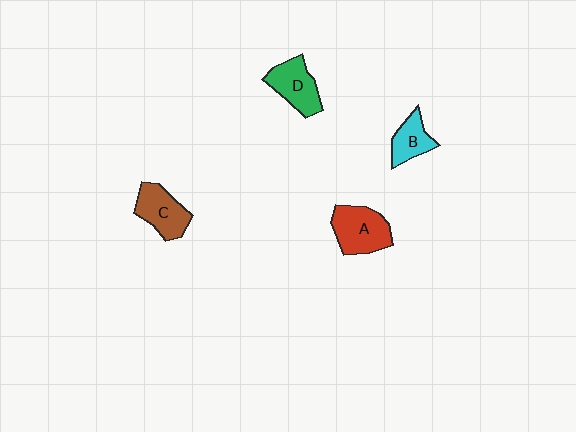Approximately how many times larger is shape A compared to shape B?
Approximately 1.6 times.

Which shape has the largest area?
Shape A (red).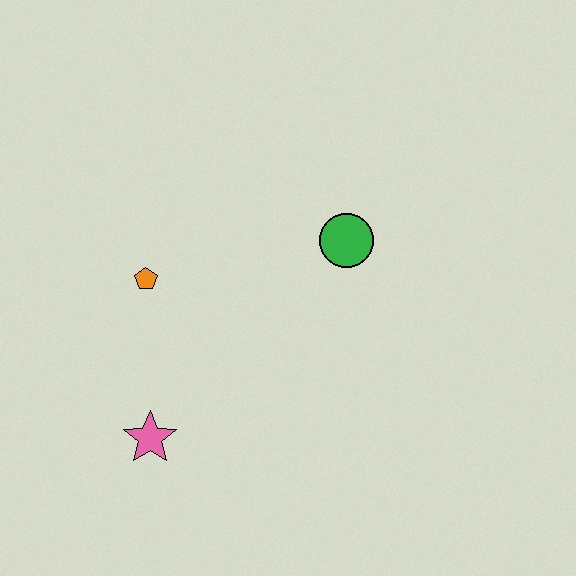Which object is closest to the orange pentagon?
The pink star is closest to the orange pentagon.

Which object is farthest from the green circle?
The pink star is farthest from the green circle.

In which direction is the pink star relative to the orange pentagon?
The pink star is below the orange pentagon.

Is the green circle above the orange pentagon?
Yes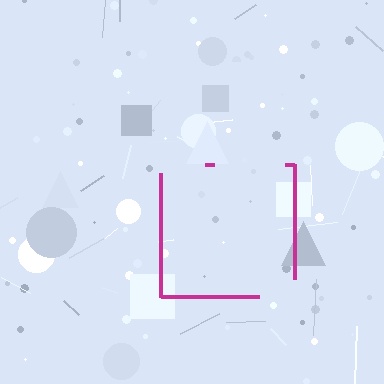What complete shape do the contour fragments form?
The contour fragments form a square.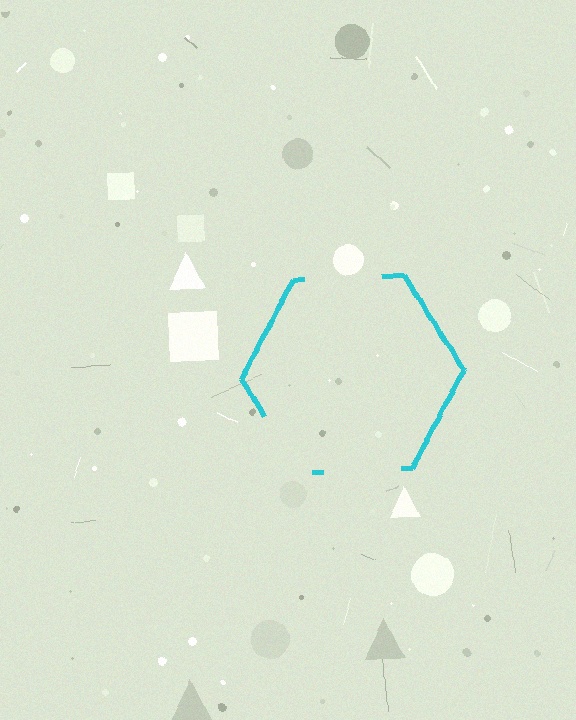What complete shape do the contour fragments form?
The contour fragments form a hexagon.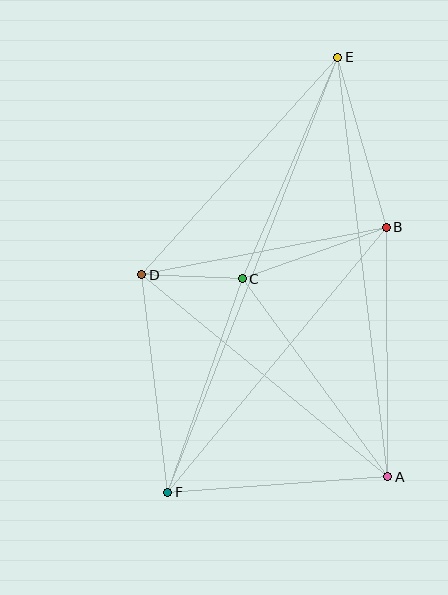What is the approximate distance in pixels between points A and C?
The distance between A and C is approximately 246 pixels.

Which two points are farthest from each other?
Points E and F are farthest from each other.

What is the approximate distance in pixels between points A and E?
The distance between A and E is approximately 422 pixels.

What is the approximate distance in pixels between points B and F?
The distance between B and F is approximately 343 pixels.